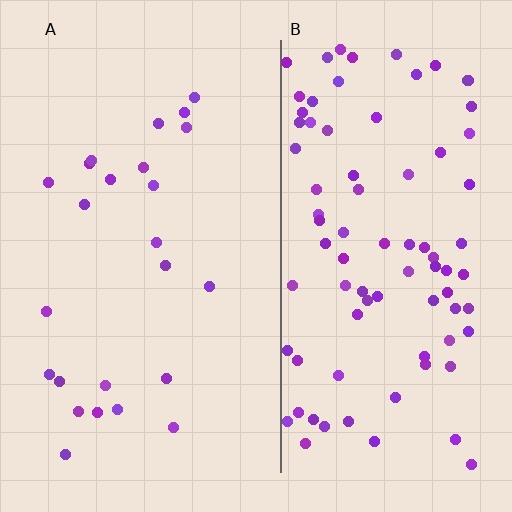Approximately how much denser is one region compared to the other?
Approximately 3.6× — region B over region A.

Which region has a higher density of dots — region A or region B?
B (the right).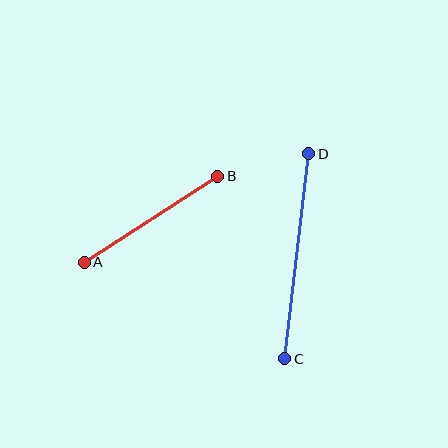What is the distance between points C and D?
The distance is approximately 206 pixels.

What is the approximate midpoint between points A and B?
The midpoint is at approximately (151, 219) pixels.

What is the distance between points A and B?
The distance is approximately 159 pixels.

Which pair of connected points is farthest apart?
Points C and D are farthest apart.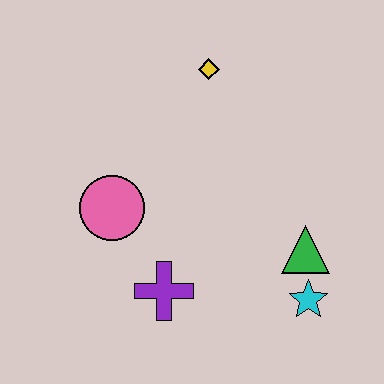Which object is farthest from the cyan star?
The yellow diamond is farthest from the cyan star.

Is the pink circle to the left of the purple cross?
Yes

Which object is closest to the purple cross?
The pink circle is closest to the purple cross.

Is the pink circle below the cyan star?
No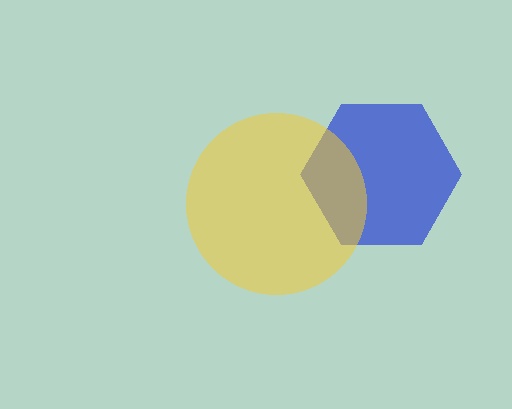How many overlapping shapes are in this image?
There are 2 overlapping shapes in the image.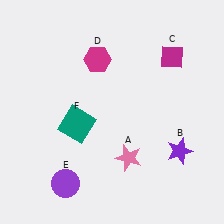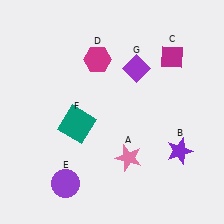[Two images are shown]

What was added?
A purple diamond (G) was added in Image 2.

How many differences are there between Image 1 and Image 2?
There is 1 difference between the two images.